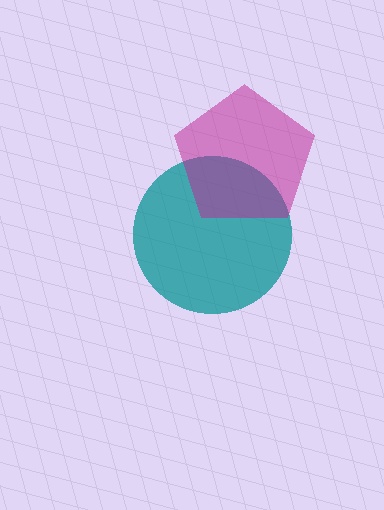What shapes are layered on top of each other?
The layered shapes are: a teal circle, a magenta pentagon.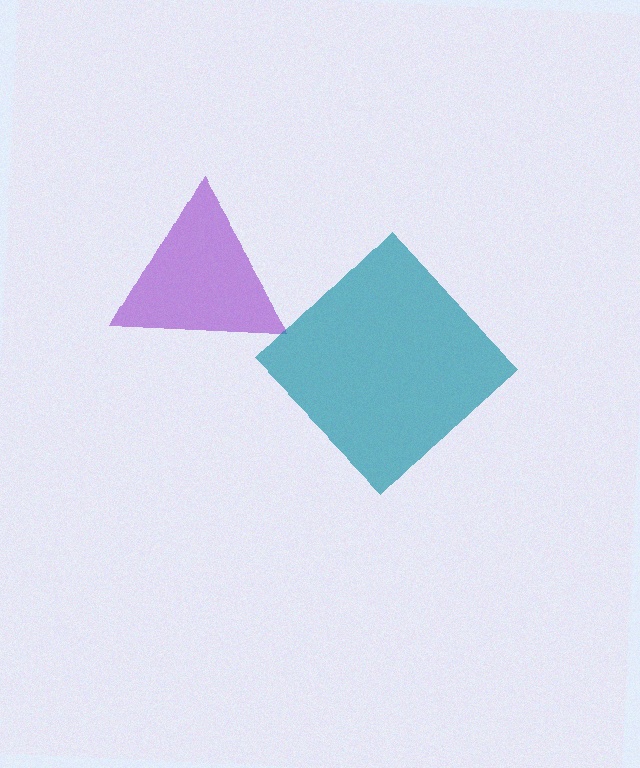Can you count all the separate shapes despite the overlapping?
Yes, there are 2 separate shapes.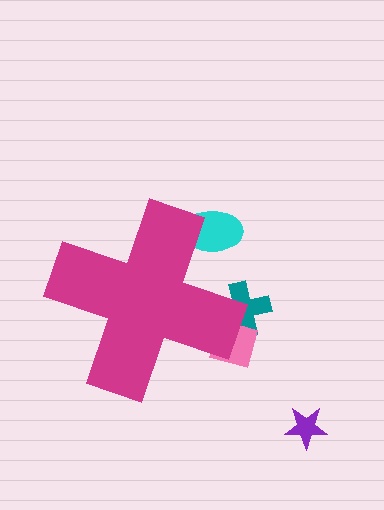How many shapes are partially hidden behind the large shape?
3 shapes are partially hidden.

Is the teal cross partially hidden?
Yes, the teal cross is partially hidden behind the magenta cross.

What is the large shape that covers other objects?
A magenta cross.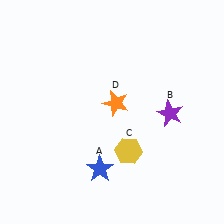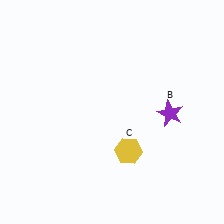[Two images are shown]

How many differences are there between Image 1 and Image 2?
There are 2 differences between the two images.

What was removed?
The orange star (D), the blue star (A) were removed in Image 2.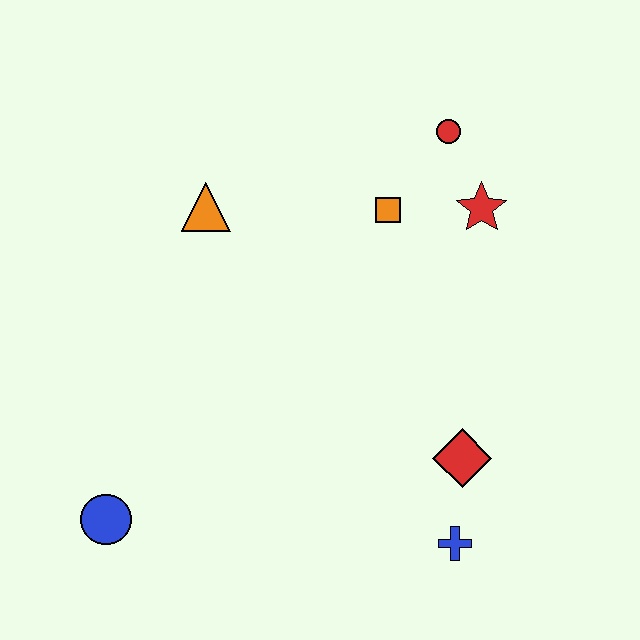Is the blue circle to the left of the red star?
Yes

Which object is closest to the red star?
The red circle is closest to the red star.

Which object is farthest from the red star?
The blue circle is farthest from the red star.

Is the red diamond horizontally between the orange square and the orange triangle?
No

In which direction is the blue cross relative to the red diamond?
The blue cross is below the red diamond.